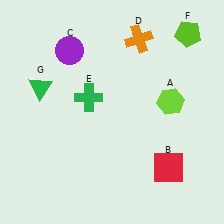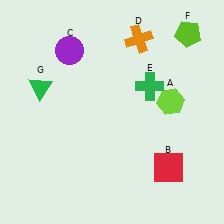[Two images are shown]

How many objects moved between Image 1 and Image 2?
1 object moved between the two images.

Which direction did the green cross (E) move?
The green cross (E) moved right.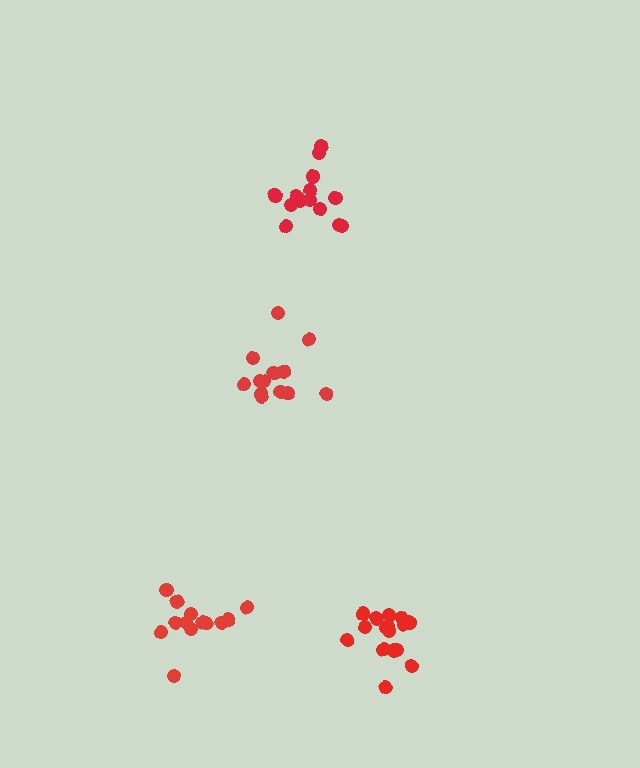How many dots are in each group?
Group 1: 14 dots, Group 2: 13 dots, Group 3: 13 dots, Group 4: 16 dots (56 total).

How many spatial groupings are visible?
There are 4 spatial groupings.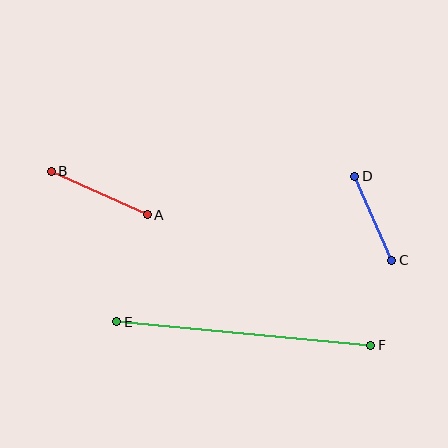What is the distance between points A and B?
The distance is approximately 105 pixels.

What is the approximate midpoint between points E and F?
The midpoint is at approximately (244, 334) pixels.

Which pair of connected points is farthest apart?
Points E and F are farthest apart.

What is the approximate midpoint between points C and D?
The midpoint is at approximately (373, 218) pixels.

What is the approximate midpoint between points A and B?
The midpoint is at approximately (99, 193) pixels.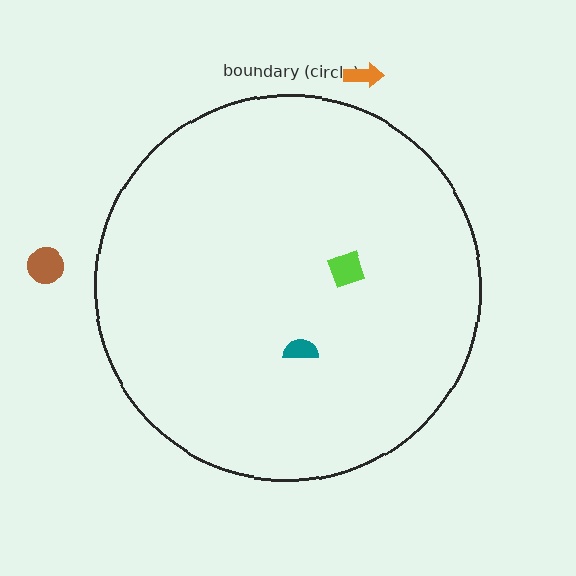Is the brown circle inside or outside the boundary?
Outside.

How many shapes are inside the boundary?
2 inside, 2 outside.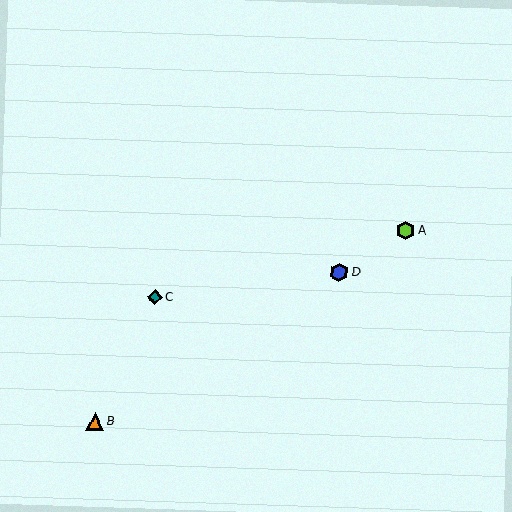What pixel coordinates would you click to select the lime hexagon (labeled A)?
Click at (405, 230) to select the lime hexagon A.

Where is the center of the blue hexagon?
The center of the blue hexagon is at (339, 272).